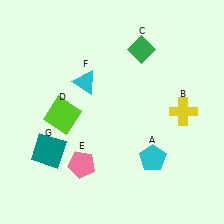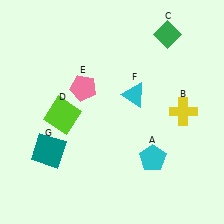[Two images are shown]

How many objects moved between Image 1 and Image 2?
3 objects moved between the two images.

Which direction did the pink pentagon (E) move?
The pink pentagon (E) moved up.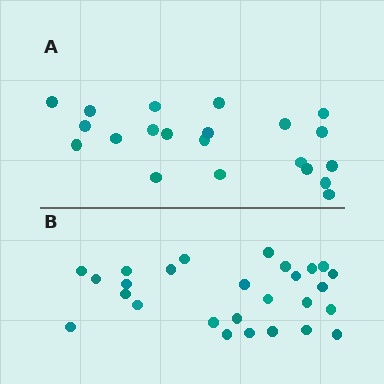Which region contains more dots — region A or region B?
Region B (the bottom region) has more dots.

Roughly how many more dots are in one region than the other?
Region B has about 6 more dots than region A.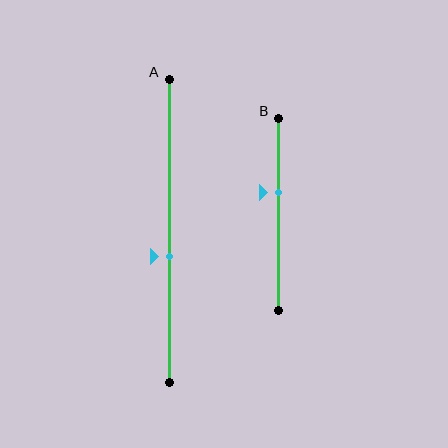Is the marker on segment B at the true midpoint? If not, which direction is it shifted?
No, the marker on segment B is shifted upward by about 12% of the segment length.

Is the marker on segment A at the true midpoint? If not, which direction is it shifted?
No, the marker on segment A is shifted downward by about 9% of the segment length.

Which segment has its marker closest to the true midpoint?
Segment A has its marker closest to the true midpoint.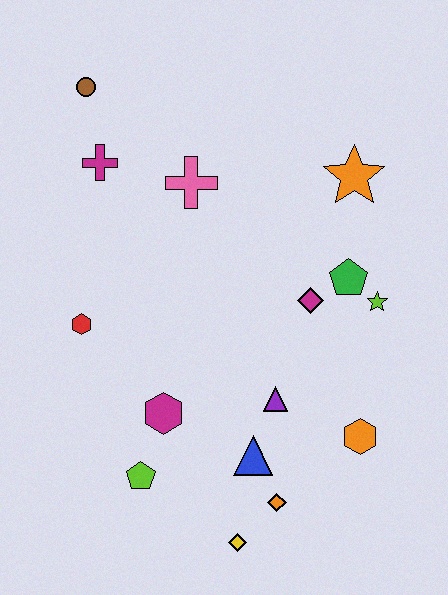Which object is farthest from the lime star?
The brown circle is farthest from the lime star.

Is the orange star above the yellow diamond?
Yes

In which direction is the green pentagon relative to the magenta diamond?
The green pentagon is to the right of the magenta diamond.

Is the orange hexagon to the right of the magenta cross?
Yes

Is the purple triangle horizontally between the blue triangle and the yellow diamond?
No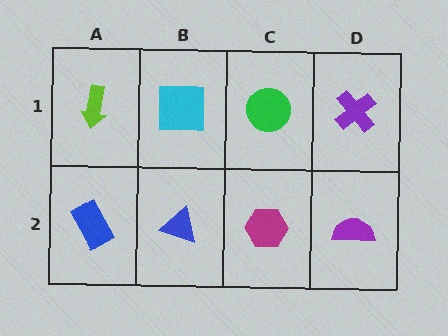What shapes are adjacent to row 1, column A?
A blue rectangle (row 2, column A), a cyan square (row 1, column B).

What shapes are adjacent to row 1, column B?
A blue triangle (row 2, column B), a lime arrow (row 1, column A), a green circle (row 1, column C).